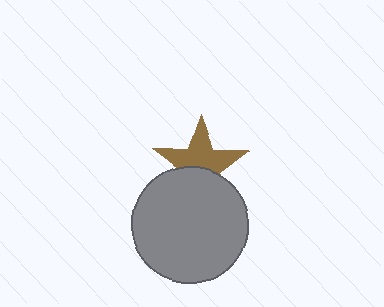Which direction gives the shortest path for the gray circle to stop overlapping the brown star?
Moving down gives the shortest separation.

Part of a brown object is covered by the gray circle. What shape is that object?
It is a star.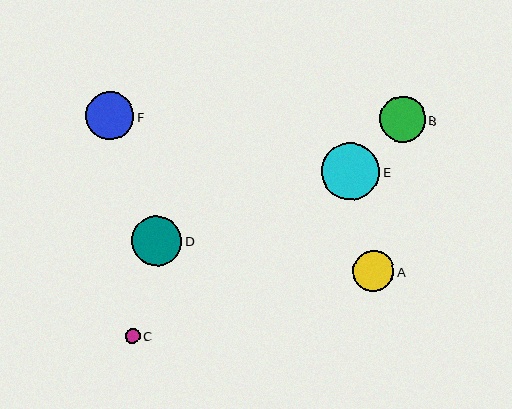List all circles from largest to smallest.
From largest to smallest: E, D, F, B, A, C.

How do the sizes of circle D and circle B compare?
Circle D and circle B are approximately the same size.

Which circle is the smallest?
Circle C is the smallest with a size of approximately 15 pixels.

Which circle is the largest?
Circle E is the largest with a size of approximately 58 pixels.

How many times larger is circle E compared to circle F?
Circle E is approximately 1.2 times the size of circle F.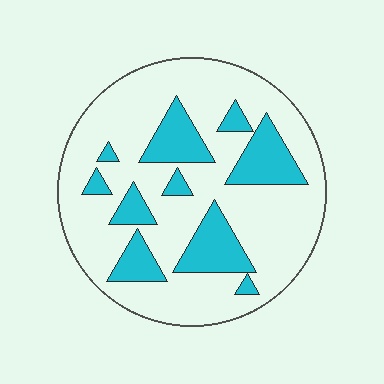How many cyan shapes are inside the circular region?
10.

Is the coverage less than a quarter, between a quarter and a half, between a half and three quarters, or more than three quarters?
Less than a quarter.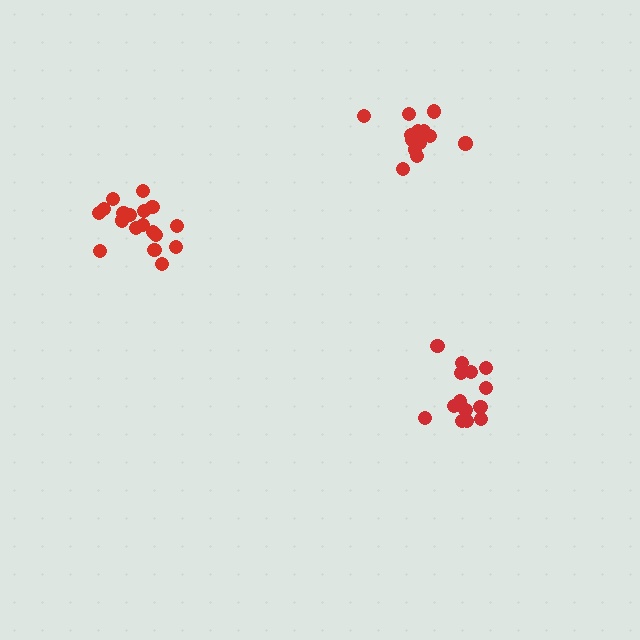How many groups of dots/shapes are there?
There are 3 groups.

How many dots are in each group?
Group 1: 13 dots, Group 2: 14 dots, Group 3: 18 dots (45 total).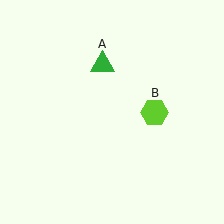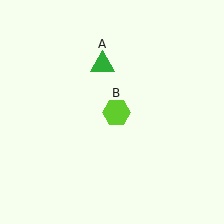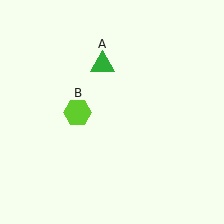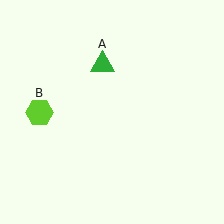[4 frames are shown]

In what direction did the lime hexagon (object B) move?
The lime hexagon (object B) moved left.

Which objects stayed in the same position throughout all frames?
Green triangle (object A) remained stationary.